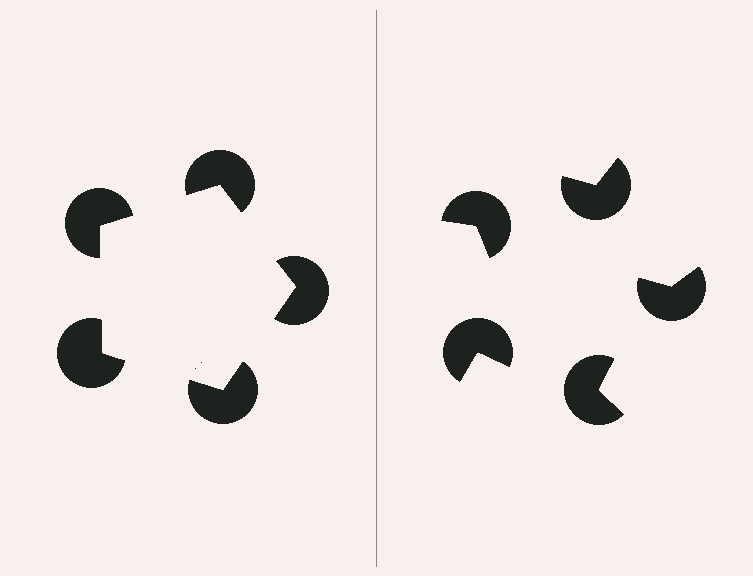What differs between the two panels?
The pac-man discs are positioned identically on both sides; only the wedge orientations differ. On the left they align to a pentagon; on the right they are misaligned.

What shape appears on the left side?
An illusory pentagon.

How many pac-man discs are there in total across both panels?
10 — 5 on each side.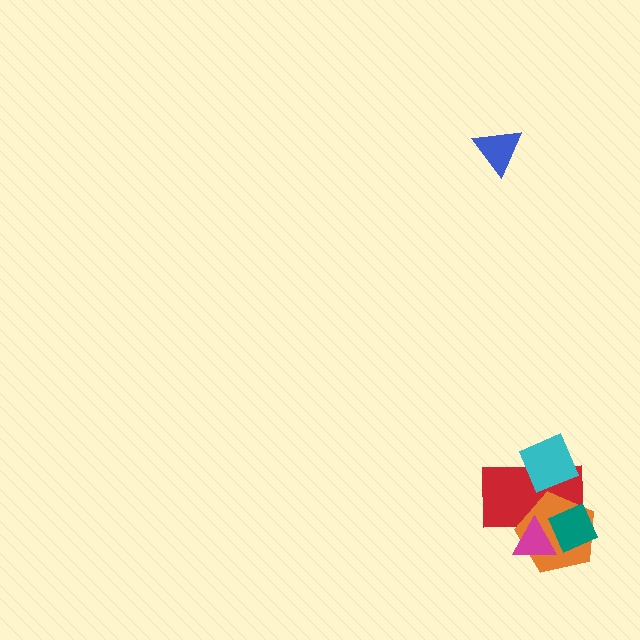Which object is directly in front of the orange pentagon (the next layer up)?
The magenta triangle is directly in front of the orange pentagon.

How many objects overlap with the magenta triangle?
3 objects overlap with the magenta triangle.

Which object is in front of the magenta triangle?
The teal diamond is in front of the magenta triangle.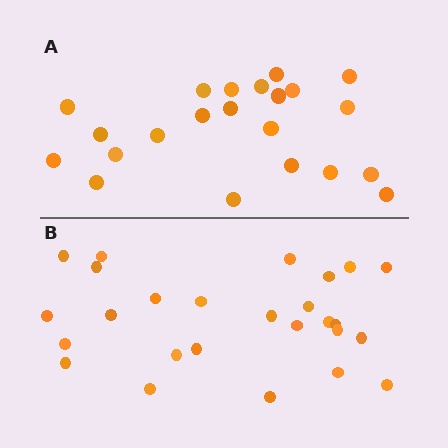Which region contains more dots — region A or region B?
Region B (the bottom region) has more dots.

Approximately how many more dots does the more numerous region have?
Region B has about 4 more dots than region A.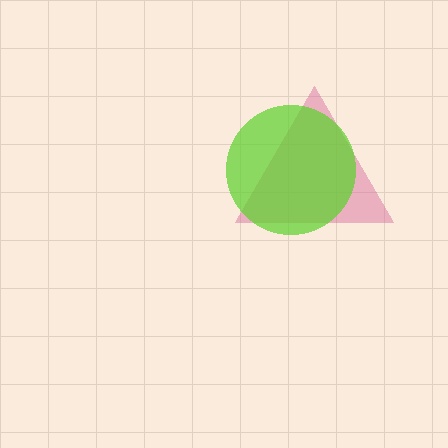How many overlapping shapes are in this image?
There are 2 overlapping shapes in the image.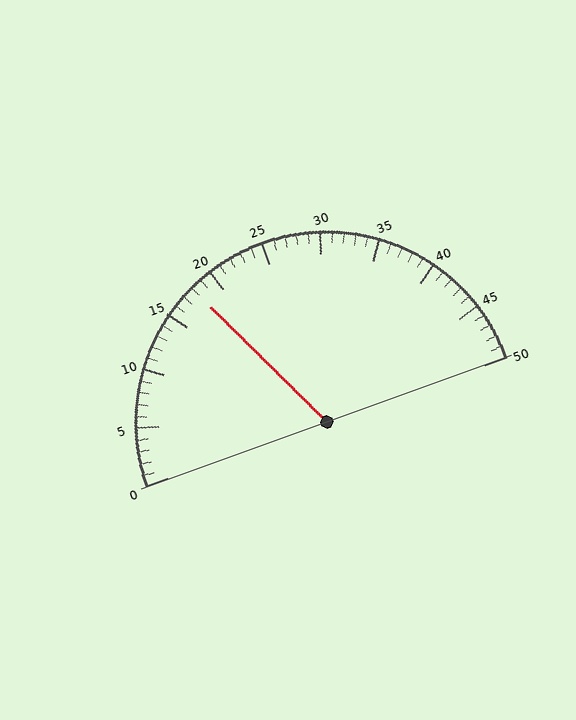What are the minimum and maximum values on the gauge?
The gauge ranges from 0 to 50.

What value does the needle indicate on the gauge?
The needle indicates approximately 18.